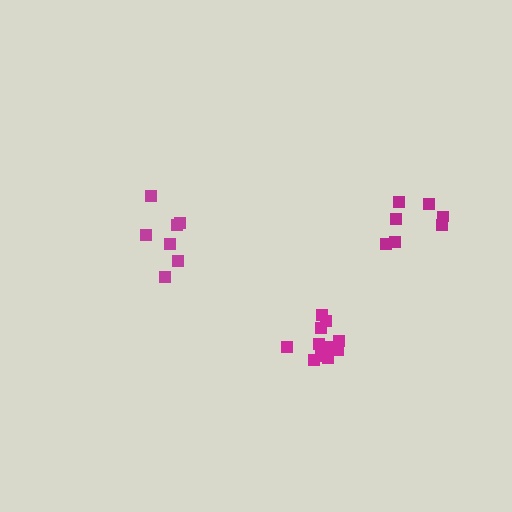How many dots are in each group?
Group 1: 11 dots, Group 2: 7 dots, Group 3: 7 dots (25 total).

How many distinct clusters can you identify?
There are 3 distinct clusters.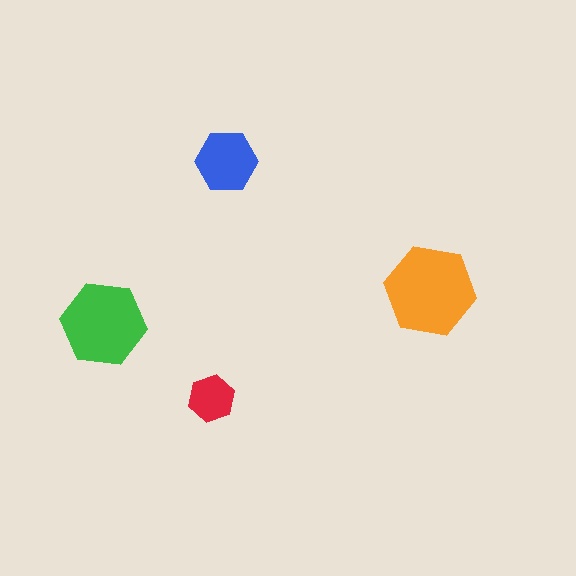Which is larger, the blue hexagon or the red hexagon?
The blue one.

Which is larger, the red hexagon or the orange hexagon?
The orange one.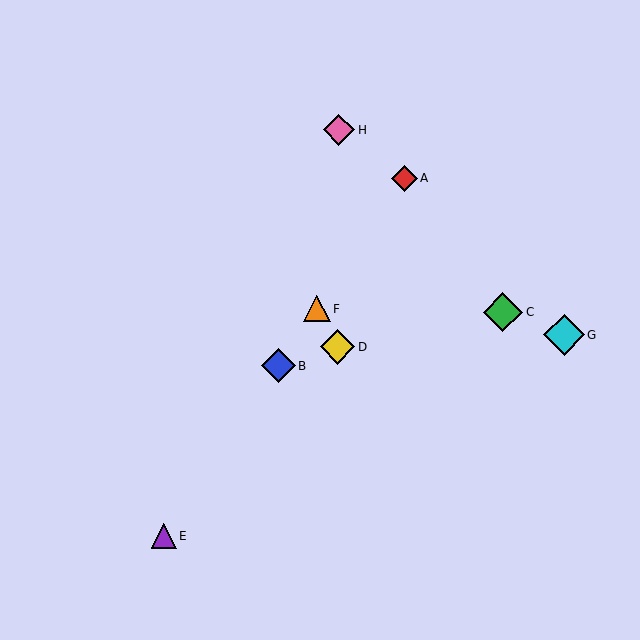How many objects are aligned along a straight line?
4 objects (A, B, E, F) are aligned along a straight line.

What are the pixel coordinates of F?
Object F is at (317, 309).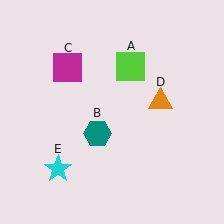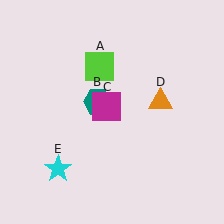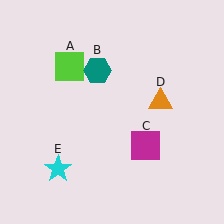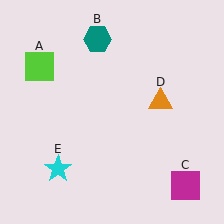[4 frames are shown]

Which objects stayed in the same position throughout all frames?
Orange triangle (object D) and cyan star (object E) remained stationary.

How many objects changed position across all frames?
3 objects changed position: lime square (object A), teal hexagon (object B), magenta square (object C).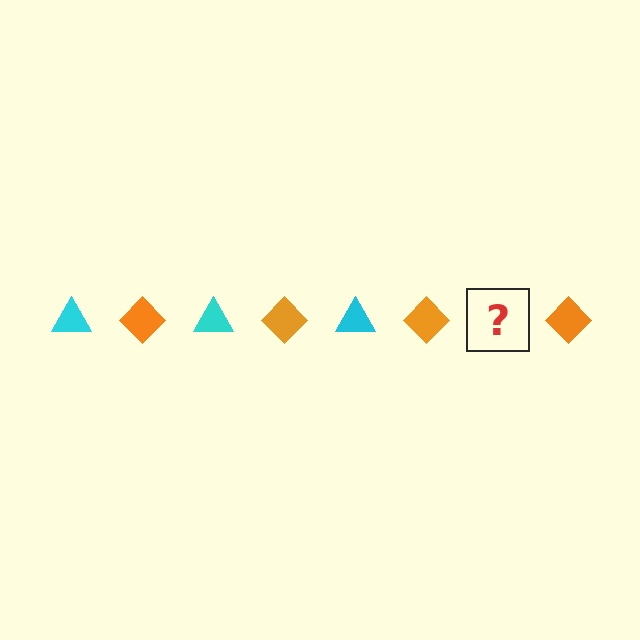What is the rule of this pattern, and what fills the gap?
The rule is that the pattern alternates between cyan triangle and orange diamond. The gap should be filled with a cyan triangle.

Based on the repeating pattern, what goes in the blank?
The blank should be a cyan triangle.